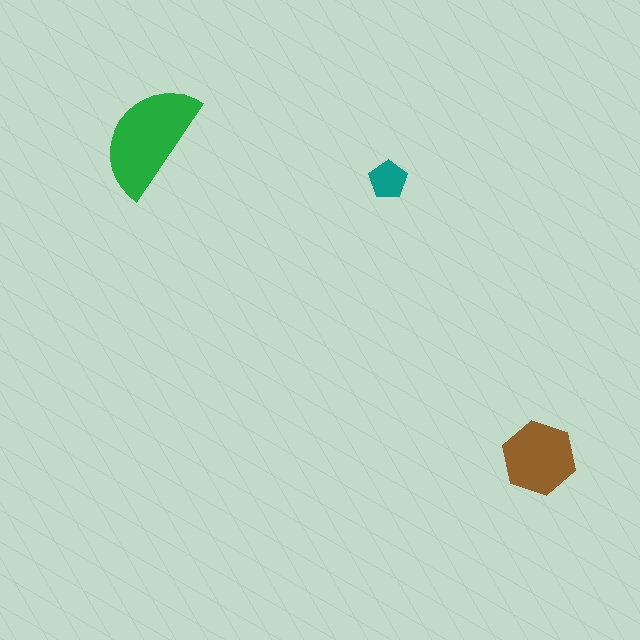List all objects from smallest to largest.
The teal pentagon, the brown hexagon, the green semicircle.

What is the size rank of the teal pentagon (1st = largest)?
3rd.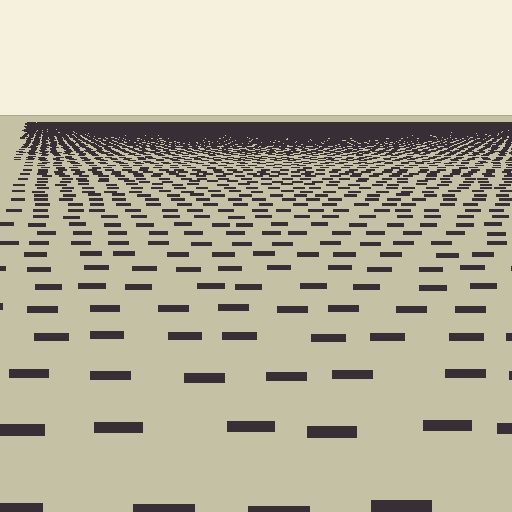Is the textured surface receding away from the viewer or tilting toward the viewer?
The surface is receding away from the viewer. Texture elements get smaller and denser toward the top.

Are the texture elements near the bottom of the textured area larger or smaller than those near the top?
Larger. Near the bottom, elements are closer to the viewer and appear at a bigger on-screen size.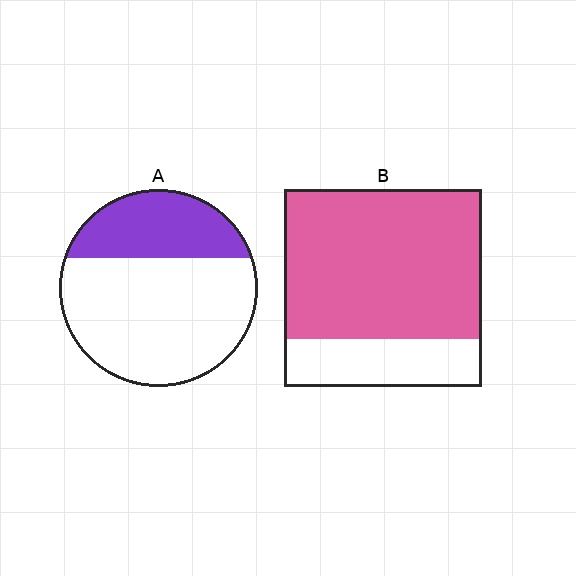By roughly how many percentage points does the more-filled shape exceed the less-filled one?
By roughly 45 percentage points (B over A).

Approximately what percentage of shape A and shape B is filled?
A is approximately 30% and B is approximately 75%.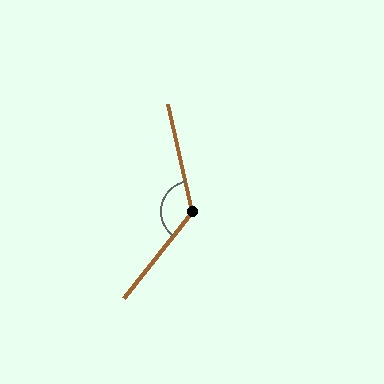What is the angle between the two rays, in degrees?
Approximately 130 degrees.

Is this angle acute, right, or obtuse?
It is obtuse.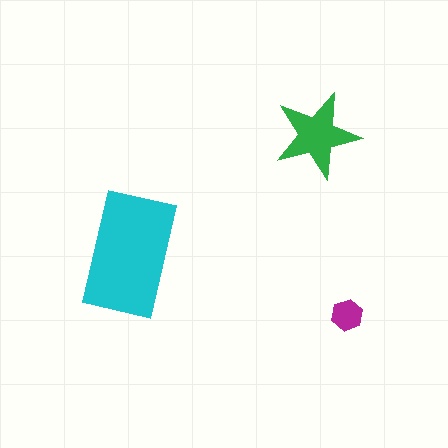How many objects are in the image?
There are 3 objects in the image.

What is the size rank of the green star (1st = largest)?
2nd.